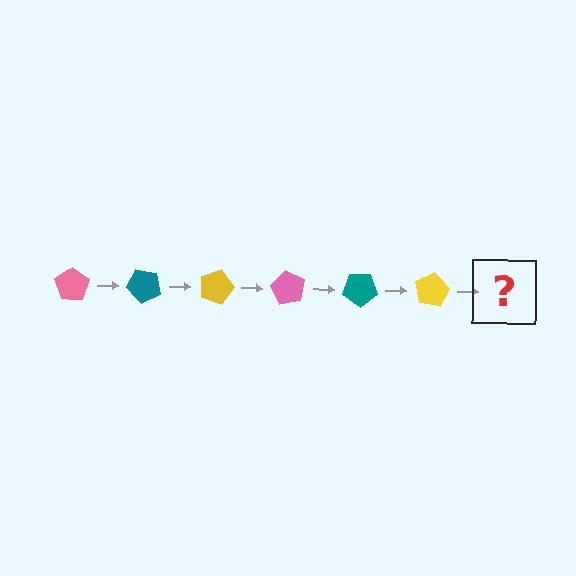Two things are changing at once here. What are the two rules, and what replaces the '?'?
The two rules are that it rotates 45 degrees each step and the color cycles through pink, teal, and yellow. The '?' should be a pink pentagon, rotated 270 degrees from the start.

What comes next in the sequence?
The next element should be a pink pentagon, rotated 270 degrees from the start.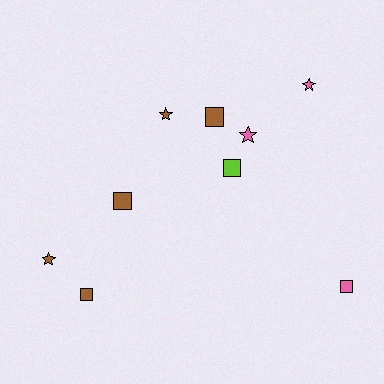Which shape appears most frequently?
Square, with 5 objects.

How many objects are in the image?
There are 9 objects.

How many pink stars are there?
There are 2 pink stars.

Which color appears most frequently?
Brown, with 5 objects.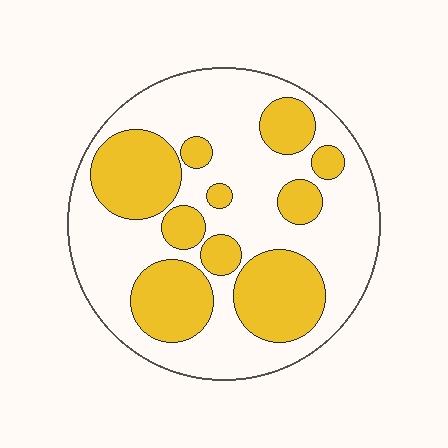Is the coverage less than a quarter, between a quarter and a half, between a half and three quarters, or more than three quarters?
Between a quarter and a half.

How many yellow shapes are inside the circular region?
10.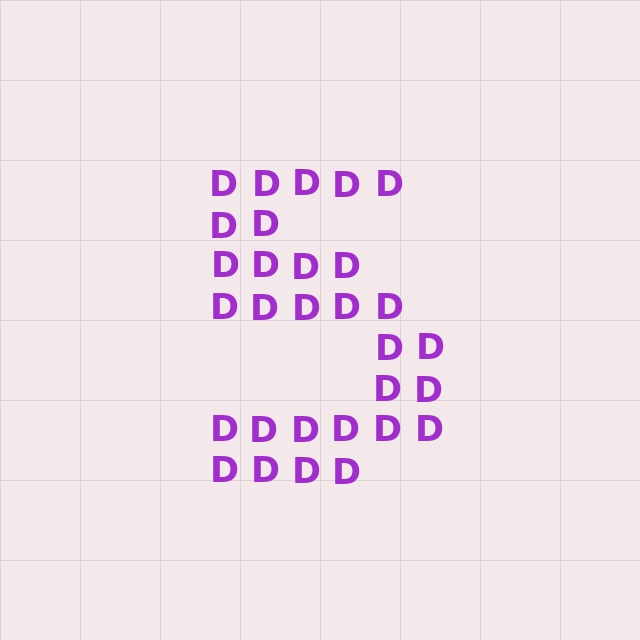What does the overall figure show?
The overall figure shows the digit 5.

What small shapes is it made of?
It is made of small letter D's.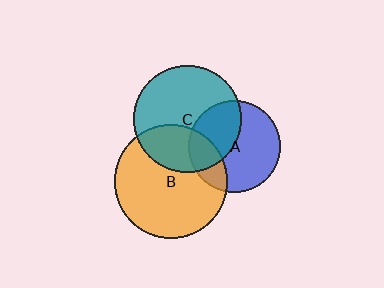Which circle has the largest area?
Circle B (orange).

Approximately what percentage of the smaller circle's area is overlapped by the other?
Approximately 40%.